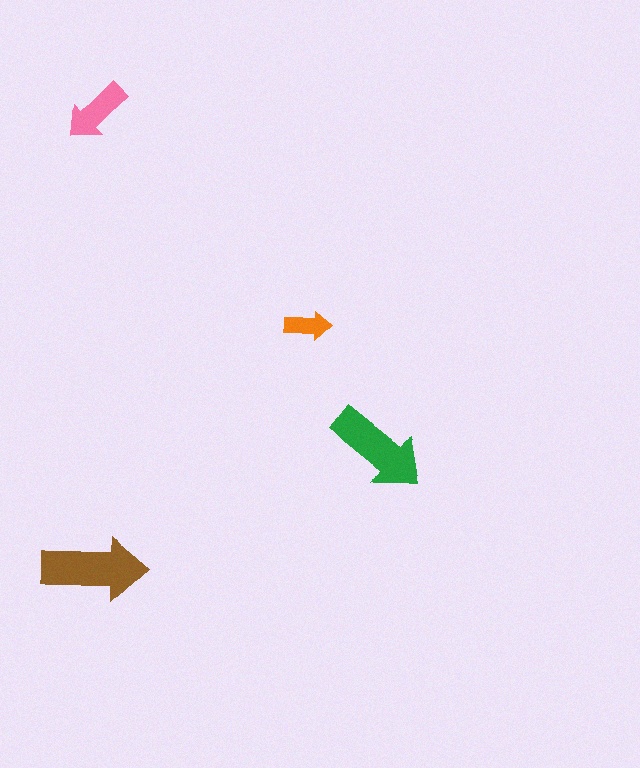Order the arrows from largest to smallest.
the brown one, the green one, the pink one, the orange one.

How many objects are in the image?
There are 4 objects in the image.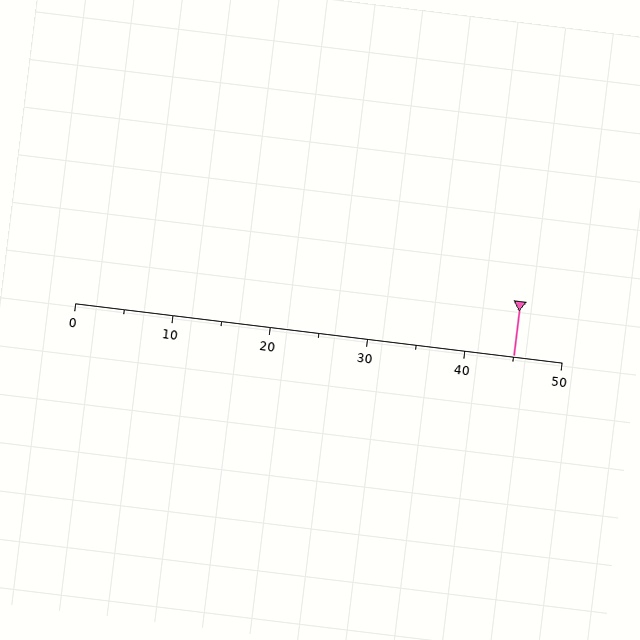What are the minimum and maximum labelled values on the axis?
The axis runs from 0 to 50.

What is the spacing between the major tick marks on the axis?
The major ticks are spaced 10 apart.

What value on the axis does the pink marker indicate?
The marker indicates approximately 45.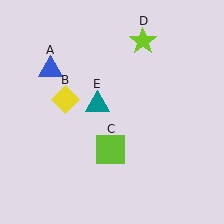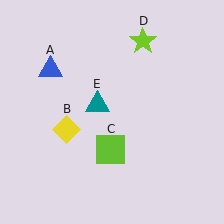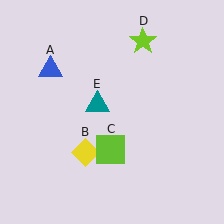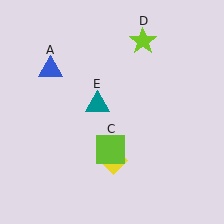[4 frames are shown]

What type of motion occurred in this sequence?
The yellow diamond (object B) rotated counterclockwise around the center of the scene.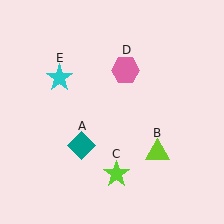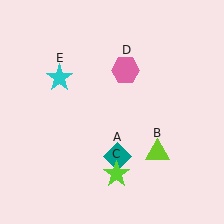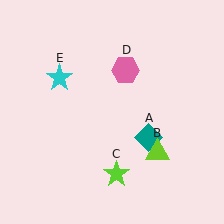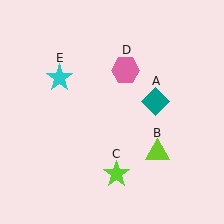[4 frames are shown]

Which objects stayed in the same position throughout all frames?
Lime triangle (object B) and lime star (object C) and pink hexagon (object D) and cyan star (object E) remained stationary.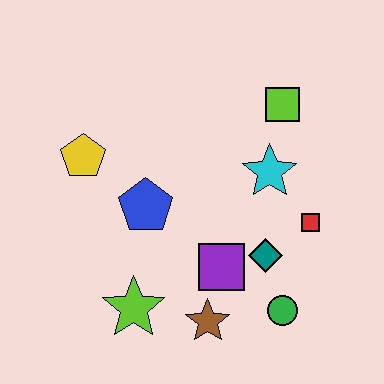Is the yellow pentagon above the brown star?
Yes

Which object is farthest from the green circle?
The yellow pentagon is farthest from the green circle.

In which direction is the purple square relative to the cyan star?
The purple square is below the cyan star.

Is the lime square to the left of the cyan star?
No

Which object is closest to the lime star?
The brown star is closest to the lime star.